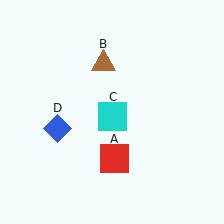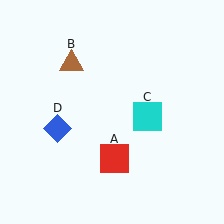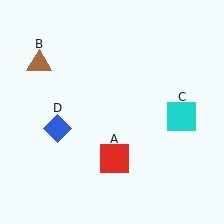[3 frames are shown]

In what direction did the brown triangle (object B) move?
The brown triangle (object B) moved left.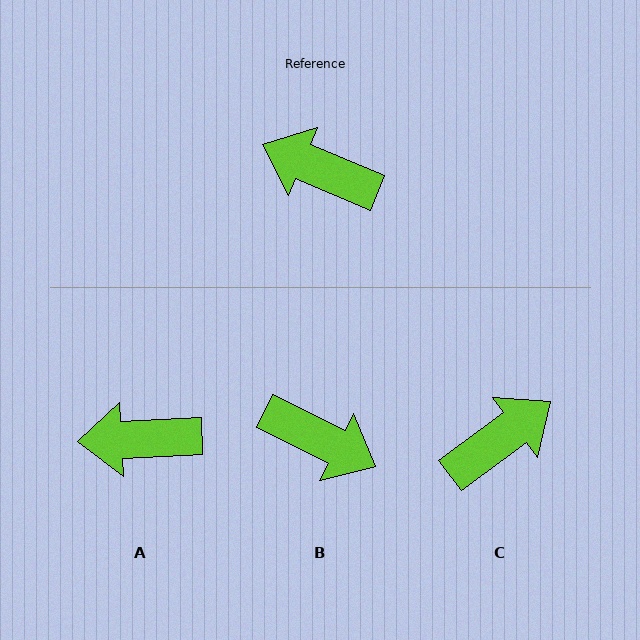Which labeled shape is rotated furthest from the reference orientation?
B, about 176 degrees away.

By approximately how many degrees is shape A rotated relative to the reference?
Approximately 25 degrees counter-clockwise.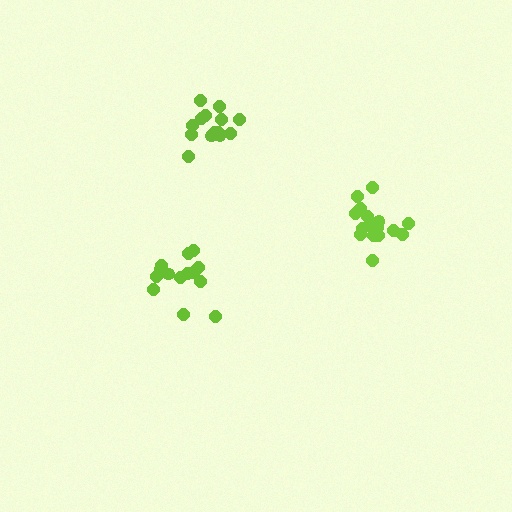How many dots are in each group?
Group 1: 14 dots, Group 2: 14 dots, Group 3: 16 dots (44 total).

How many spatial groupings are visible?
There are 3 spatial groupings.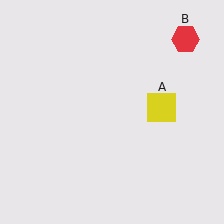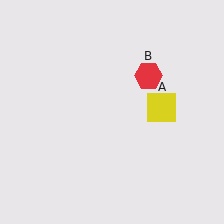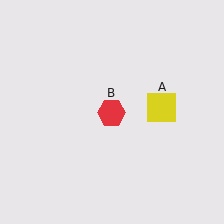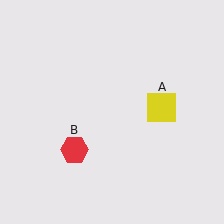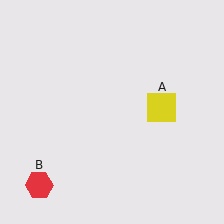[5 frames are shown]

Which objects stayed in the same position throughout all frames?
Yellow square (object A) remained stationary.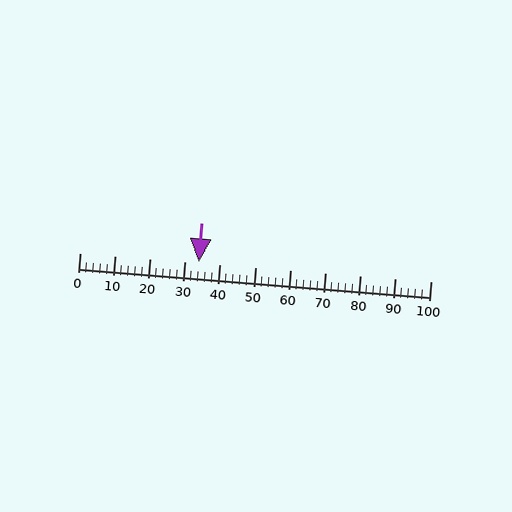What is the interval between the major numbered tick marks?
The major tick marks are spaced 10 units apart.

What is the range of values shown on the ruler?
The ruler shows values from 0 to 100.